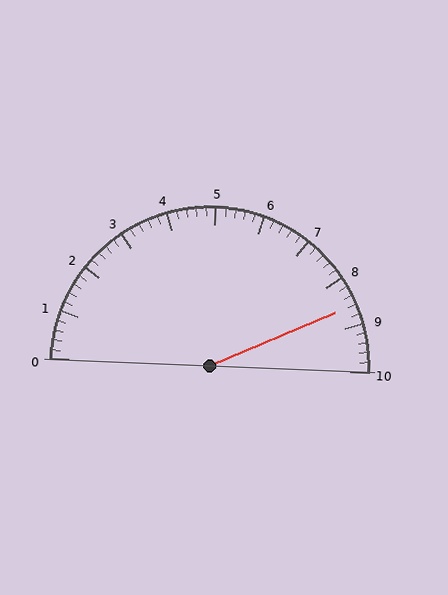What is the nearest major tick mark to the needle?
The nearest major tick mark is 9.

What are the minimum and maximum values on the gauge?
The gauge ranges from 0 to 10.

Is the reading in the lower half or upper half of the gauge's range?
The reading is in the upper half of the range (0 to 10).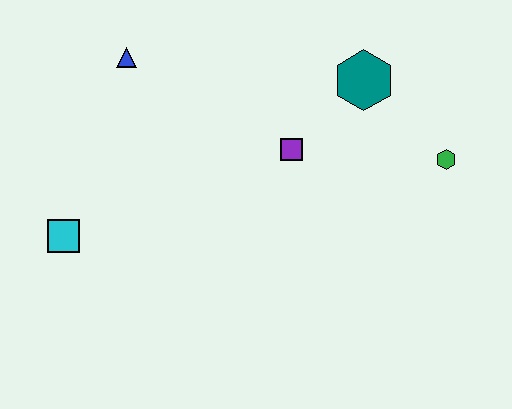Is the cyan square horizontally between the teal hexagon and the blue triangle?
No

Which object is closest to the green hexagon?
The teal hexagon is closest to the green hexagon.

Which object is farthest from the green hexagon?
The cyan square is farthest from the green hexagon.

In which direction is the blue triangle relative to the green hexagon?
The blue triangle is to the left of the green hexagon.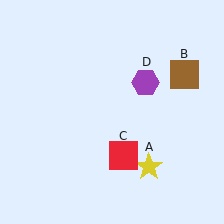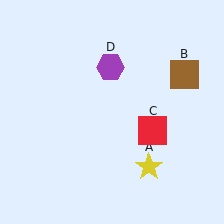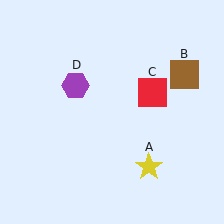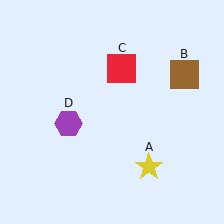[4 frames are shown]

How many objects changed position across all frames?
2 objects changed position: red square (object C), purple hexagon (object D).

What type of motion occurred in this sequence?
The red square (object C), purple hexagon (object D) rotated counterclockwise around the center of the scene.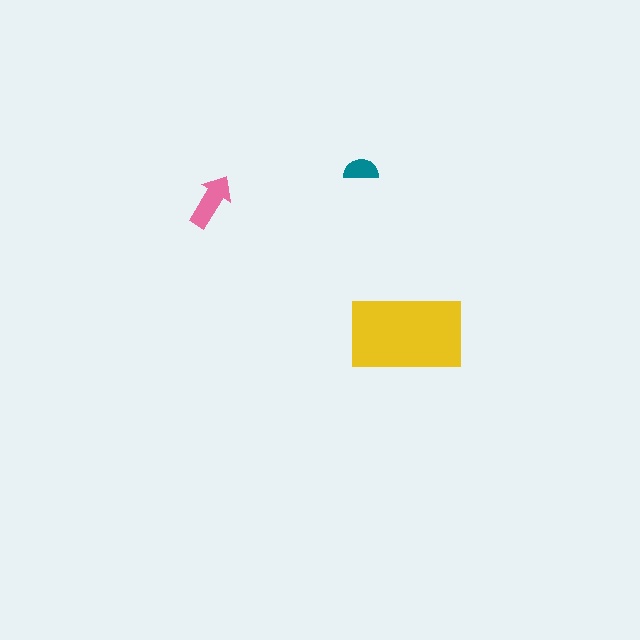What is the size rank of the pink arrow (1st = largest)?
2nd.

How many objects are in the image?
There are 3 objects in the image.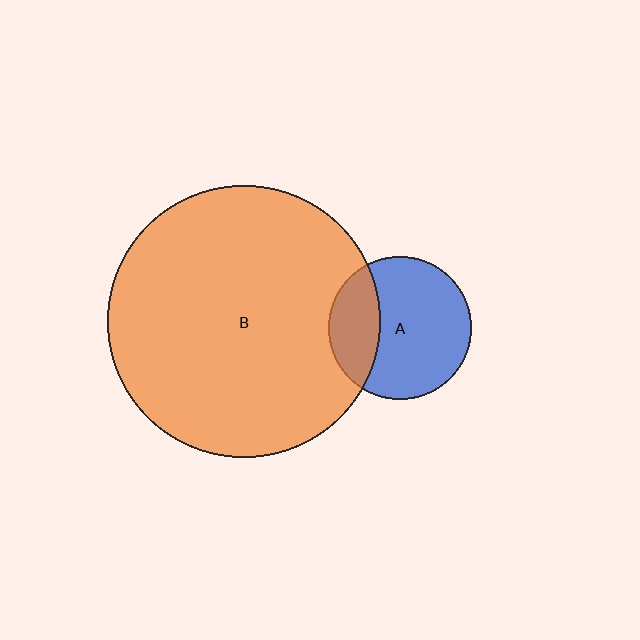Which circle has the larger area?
Circle B (orange).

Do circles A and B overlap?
Yes.